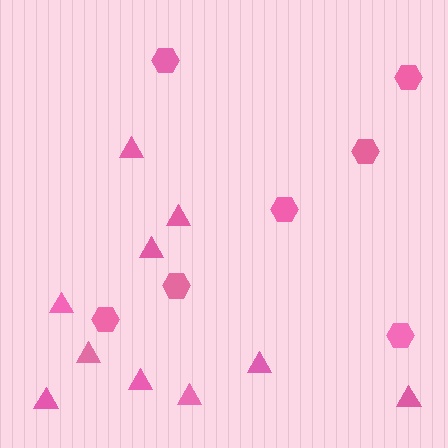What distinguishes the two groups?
There are 2 groups: one group of triangles (10) and one group of hexagons (7).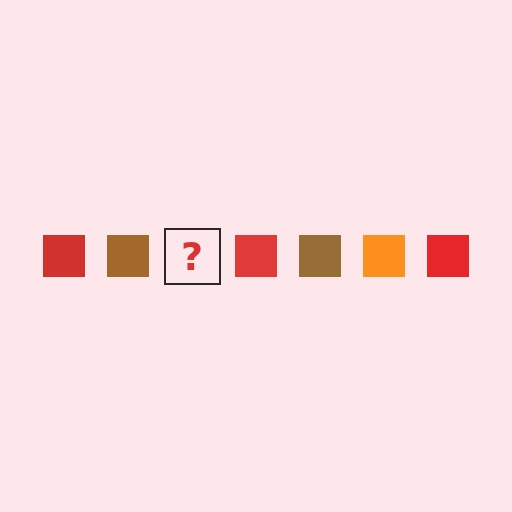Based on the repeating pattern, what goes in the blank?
The blank should be an orange square.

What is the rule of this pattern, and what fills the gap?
The rule is that the pattern cycles through red, brown, orange squares. The gap should be filled with an orange square.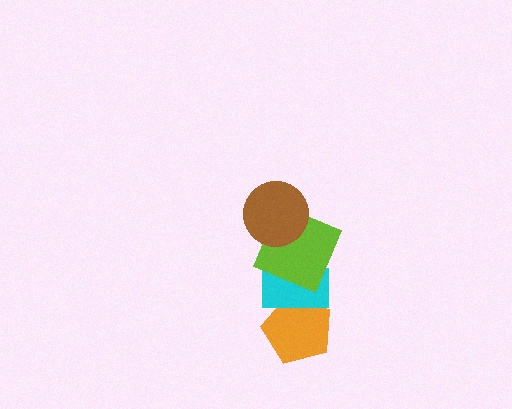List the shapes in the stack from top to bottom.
From top to bottom: the brown circle, the lime square, the cyan rectangle, the orange pentagon.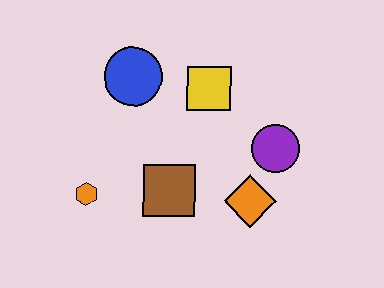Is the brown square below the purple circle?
Yes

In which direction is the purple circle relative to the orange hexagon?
The purple circle is to the right of the orange hexagon.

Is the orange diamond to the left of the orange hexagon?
No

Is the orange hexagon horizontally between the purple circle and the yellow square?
No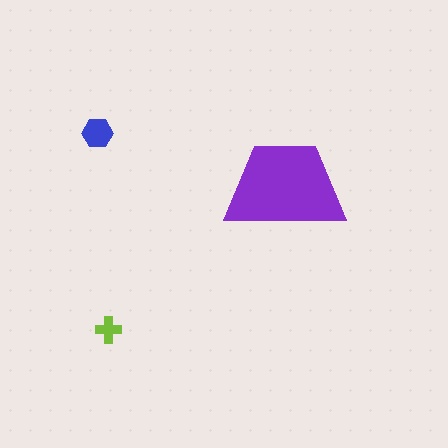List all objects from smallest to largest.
The lime cross, the blue hexagon, the purple trapezoid.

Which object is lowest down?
The lime cross is bottommost.